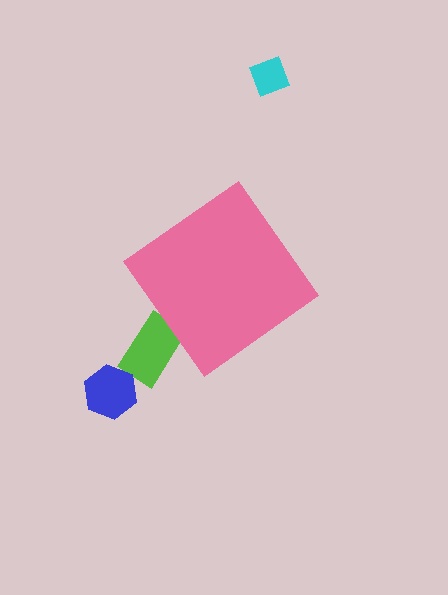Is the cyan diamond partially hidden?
No, the cyan diamond is fully visible.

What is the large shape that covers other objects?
A pink diamond.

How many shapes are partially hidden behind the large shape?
1 shape is partially hidden.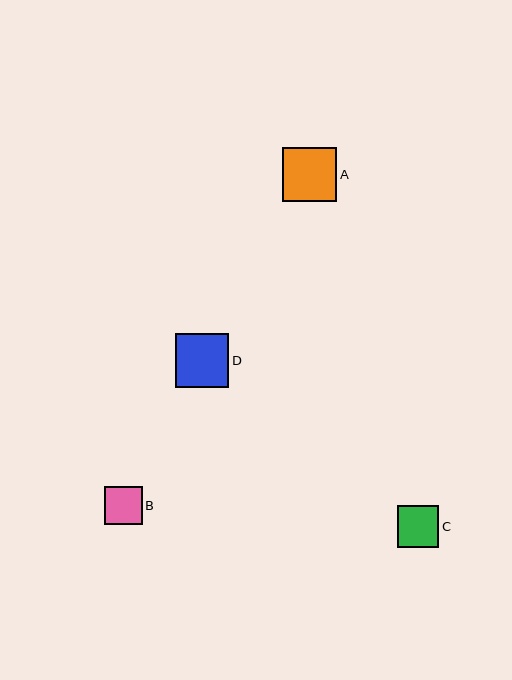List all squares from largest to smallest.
From largest to smallest: A, D, C, B.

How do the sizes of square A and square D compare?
Square A and square D are approximately the same size.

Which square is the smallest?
Square B is the smallest with a size of approximately 37 pixels.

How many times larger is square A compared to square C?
Square A is approximately 1.3 times the size of square C.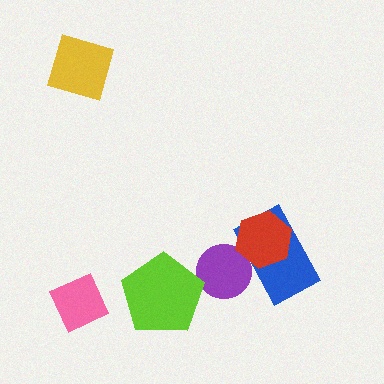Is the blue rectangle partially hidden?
Yes, it is partially covered by another shape.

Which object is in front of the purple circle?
The blue rectangle is in front of the purple circle.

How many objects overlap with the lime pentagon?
0 objects overlap with the lime pentagon.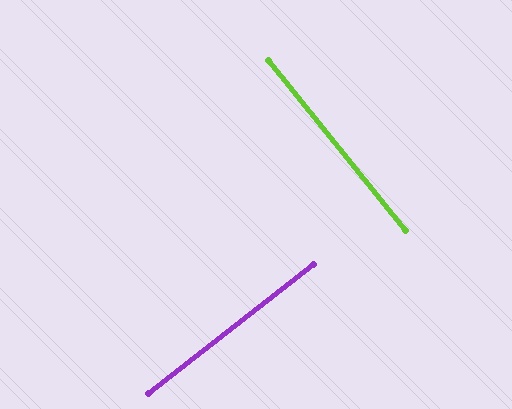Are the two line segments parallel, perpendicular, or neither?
Perpendicular — they meet at approximately 89°.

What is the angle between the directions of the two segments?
Approximately 89 degrees.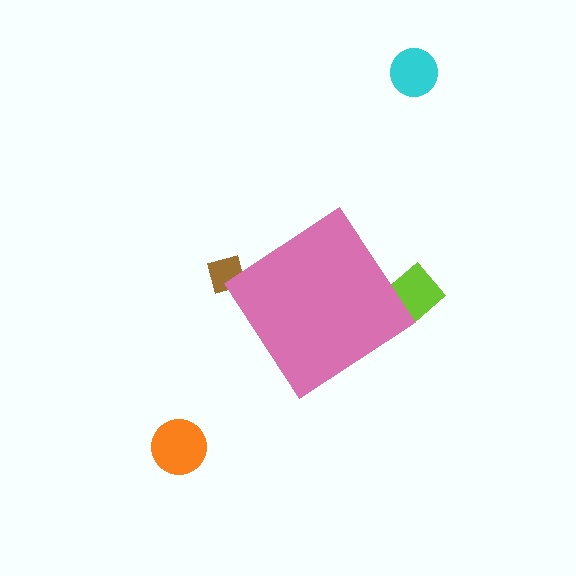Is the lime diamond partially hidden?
Yes, the lime diamond is partially hidden behind the pink diamond.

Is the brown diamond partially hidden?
Yes, the brown diamond is partially hidden behind the pink diamond.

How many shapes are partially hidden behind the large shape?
2 shapes are partially hidden.